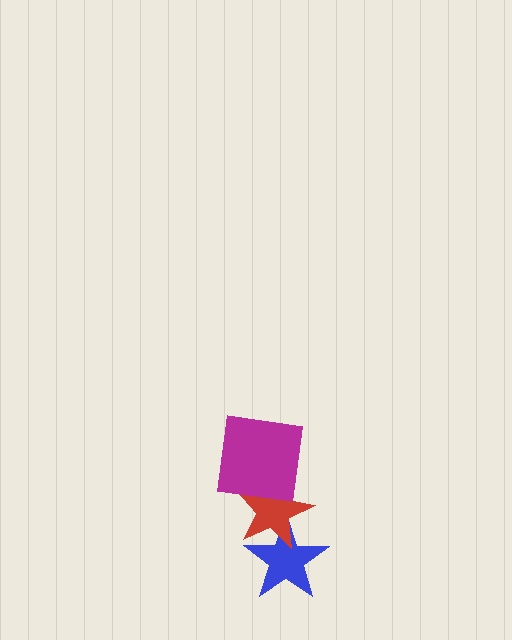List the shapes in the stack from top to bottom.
From top to bottom: the magenta square, the red star, the blue star.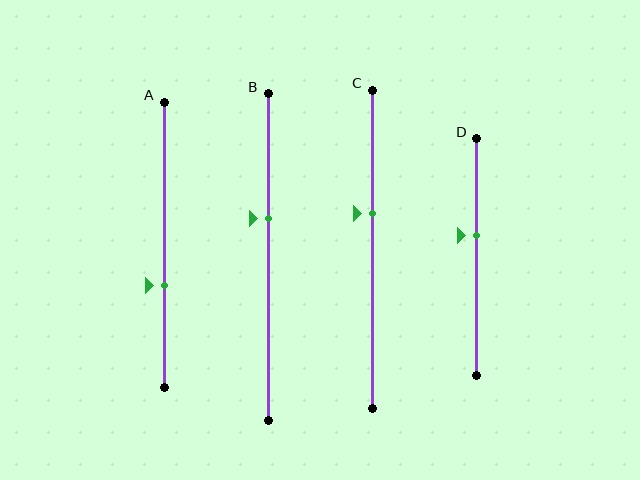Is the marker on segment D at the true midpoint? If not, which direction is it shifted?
No, the marker on segment D is shifted upward by about 9% of the segment length.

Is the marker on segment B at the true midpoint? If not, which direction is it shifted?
No, the marker on segment B is shifted upward by about 12% of the segment length.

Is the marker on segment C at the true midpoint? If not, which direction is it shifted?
No, the marker on segment C is shifted upward by about 11% of the segment length.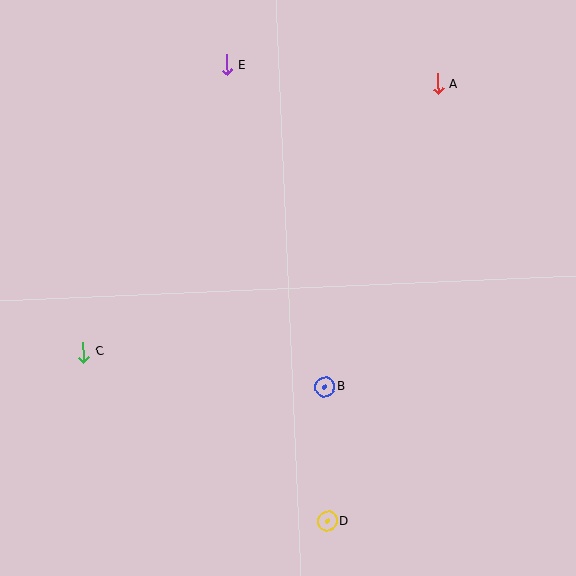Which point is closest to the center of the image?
Point B at (325, 387) is closest to the center.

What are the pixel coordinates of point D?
Point D is at (327, 521).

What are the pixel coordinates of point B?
Point B is at (325, 387).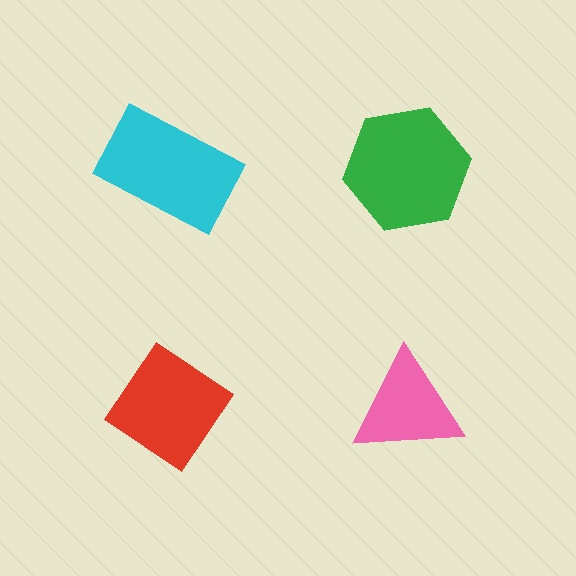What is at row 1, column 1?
A cyan rectangle.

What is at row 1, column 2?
A green hexagon.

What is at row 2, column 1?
A red diamond.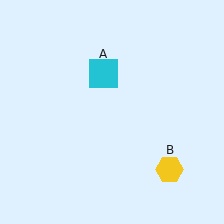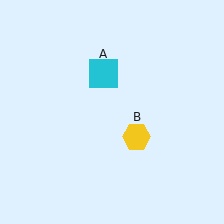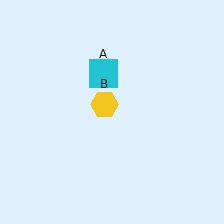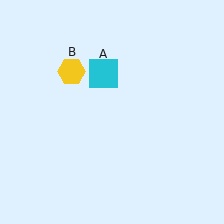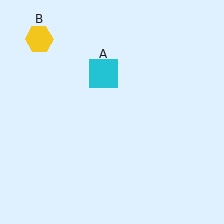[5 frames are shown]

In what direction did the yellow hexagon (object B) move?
The yellow hexagon (object B) moved up and to the left.